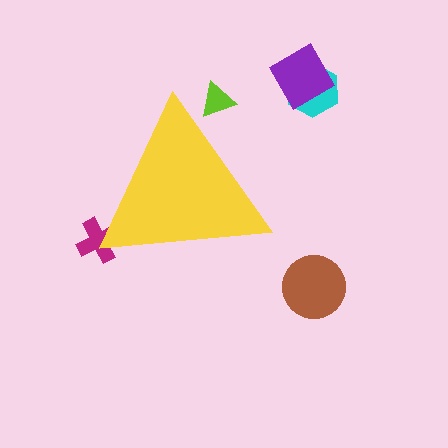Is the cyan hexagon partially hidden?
No, the cyan hexagon is fully visible.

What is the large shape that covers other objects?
A yellow triangle.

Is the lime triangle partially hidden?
Yes, the lime triangle is partially hidden behind the yellow triangle.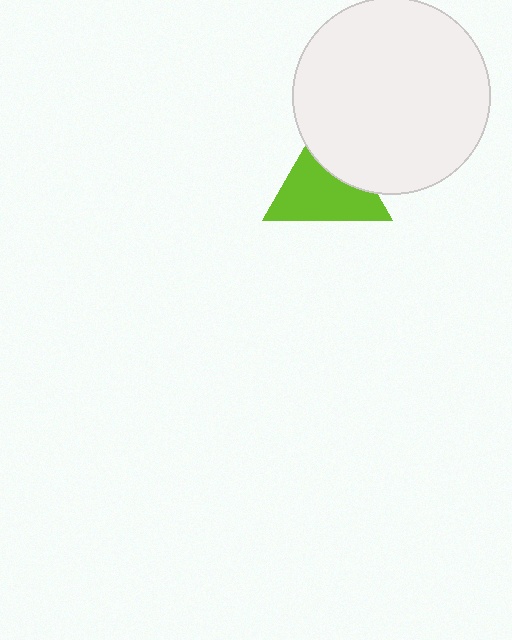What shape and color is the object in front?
The object in front is a white circle.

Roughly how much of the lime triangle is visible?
Most of it is visible (roughly 67%).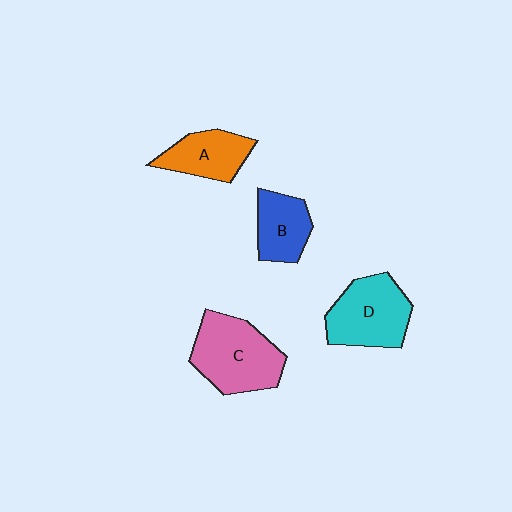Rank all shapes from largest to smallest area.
From largest to smallest: C (pink), D (cyan), A (orange), B (blue).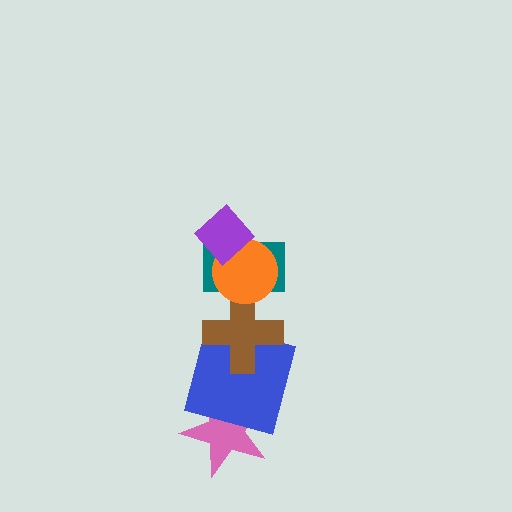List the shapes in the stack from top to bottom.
From top to bottom: the purple diamond, the orange circle, the teal rectangle, the brown cross, the blue square, the pink star.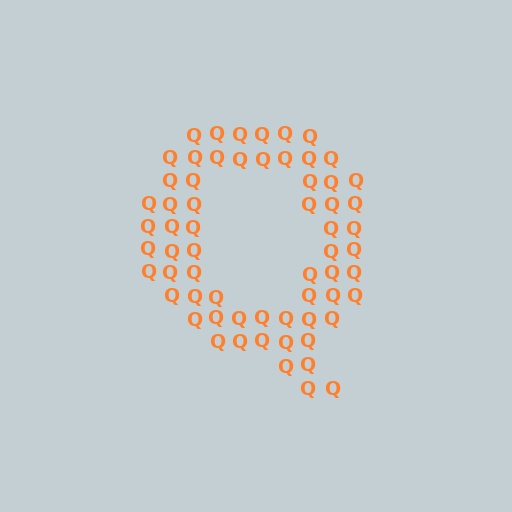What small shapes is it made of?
It is made of small letter Q's.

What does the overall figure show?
The overall figure shows the letter Q.